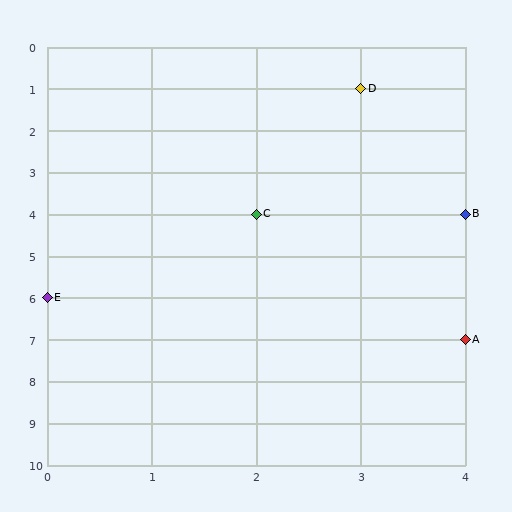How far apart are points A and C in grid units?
Points A and C are 2 columns and 3 rows apart (about 3.6 grid units diagonally).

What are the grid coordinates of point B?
Point B is at grid coordinates (4, 4).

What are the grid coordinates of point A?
Point A is at grid coordinates (4, 7).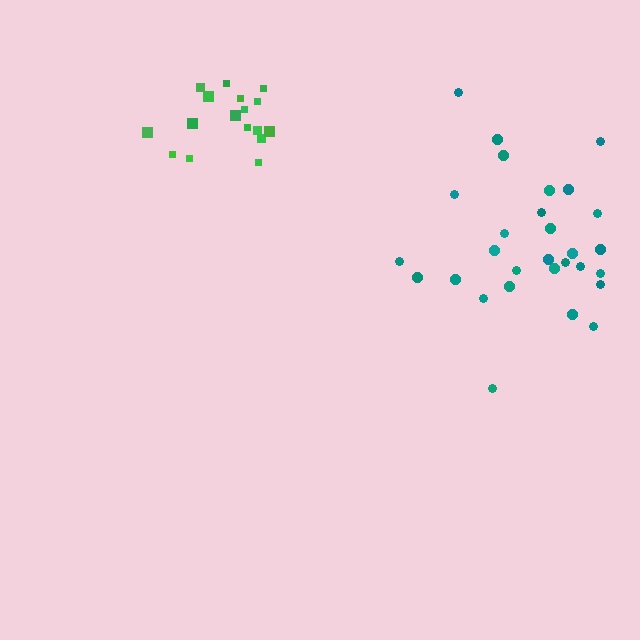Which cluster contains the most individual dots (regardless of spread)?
Teal (29).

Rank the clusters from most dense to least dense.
green, teal.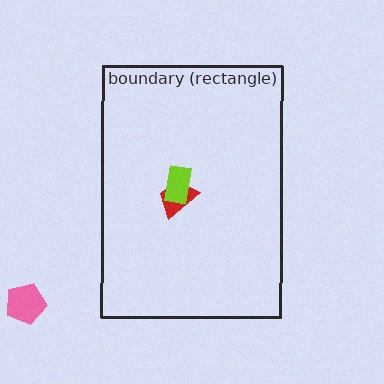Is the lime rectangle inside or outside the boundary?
Inside.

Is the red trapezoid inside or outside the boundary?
Inside.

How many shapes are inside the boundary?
2 inside, 1 outside.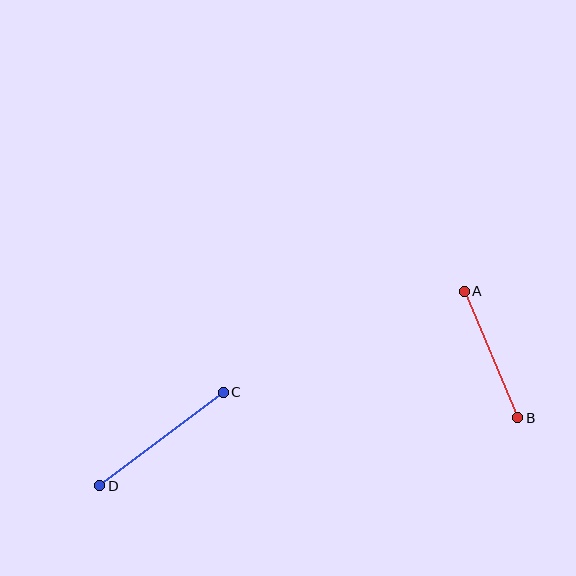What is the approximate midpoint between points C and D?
The midpoint is at approximately (161, 439) pixels.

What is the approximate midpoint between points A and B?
The midpoint is at approximately (491, 355) pixels.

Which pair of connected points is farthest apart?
Points C and D are farthest apart.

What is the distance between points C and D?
The distance is approximately 155 pixels.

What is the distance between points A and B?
The distance is approximately 137 pixels.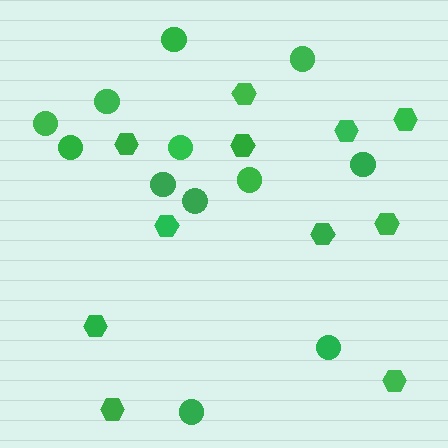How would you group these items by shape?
There are 2 groups: one group of circles (12) and one group of hexagons (11).